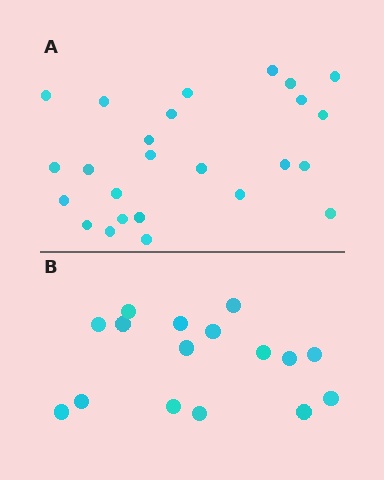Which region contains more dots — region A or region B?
Region A (the top region) has more dots.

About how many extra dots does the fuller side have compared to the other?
Region A has roughly 8 or so more dots than region B.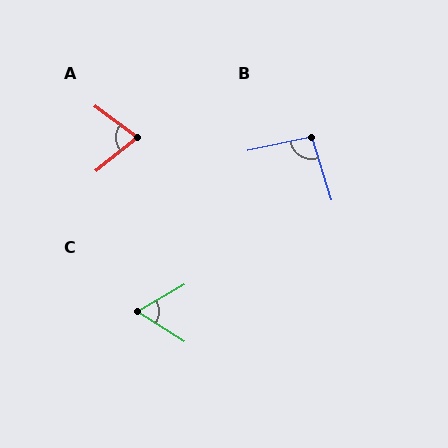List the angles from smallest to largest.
C (62°), A (75°), B (96°).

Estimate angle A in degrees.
Approximately 75 degrees.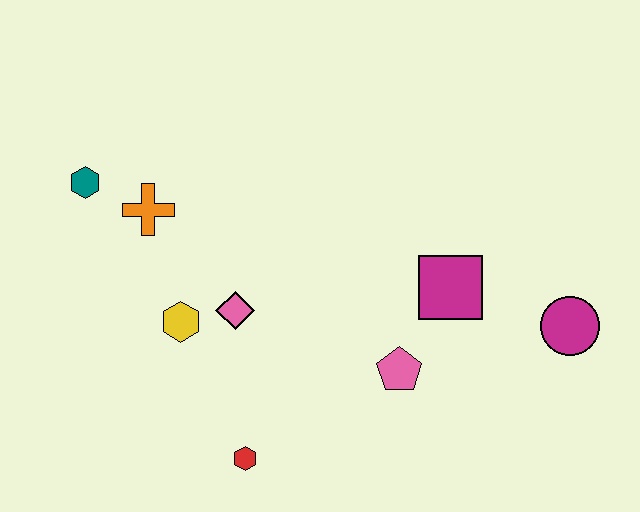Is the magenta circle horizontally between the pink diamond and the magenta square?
No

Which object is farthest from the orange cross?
The magenta circle is farthest from the orange cross.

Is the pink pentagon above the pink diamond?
No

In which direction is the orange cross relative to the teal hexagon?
The orange cross is to the right of the teal hexagon.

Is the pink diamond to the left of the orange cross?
No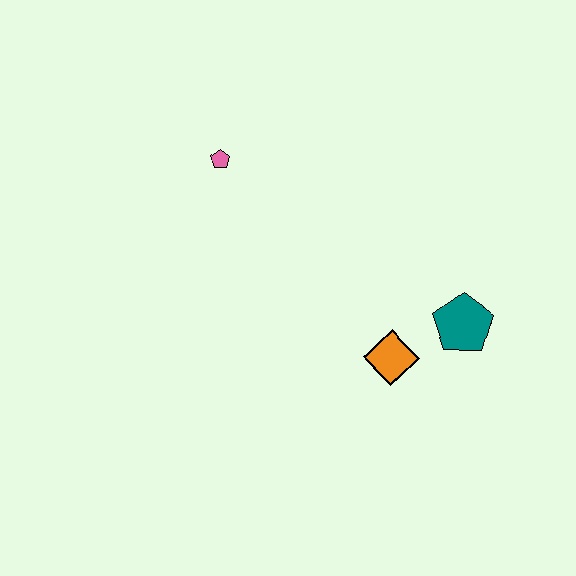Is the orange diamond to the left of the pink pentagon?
No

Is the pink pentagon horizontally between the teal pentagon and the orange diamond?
No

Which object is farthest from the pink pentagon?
The teal pentagon is farthest from the pink pentagon.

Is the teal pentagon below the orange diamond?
No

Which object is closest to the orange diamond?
The teal pentagon is closest to the orange diamond.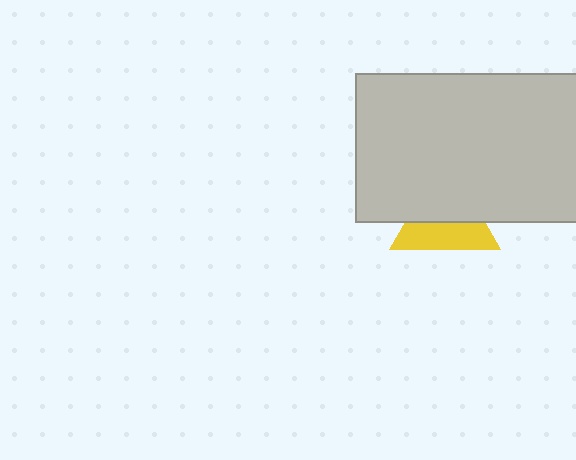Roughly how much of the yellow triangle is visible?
About half of it is visible (roughly 46%).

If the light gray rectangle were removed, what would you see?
You would see the complete yellow triangle.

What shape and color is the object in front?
The object in front is a light gray rectangle.